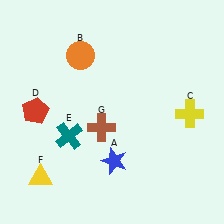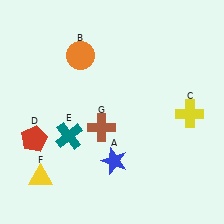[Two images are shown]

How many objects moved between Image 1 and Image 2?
1 object moved between the two images.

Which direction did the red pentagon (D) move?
The red pentagon (D) moved down.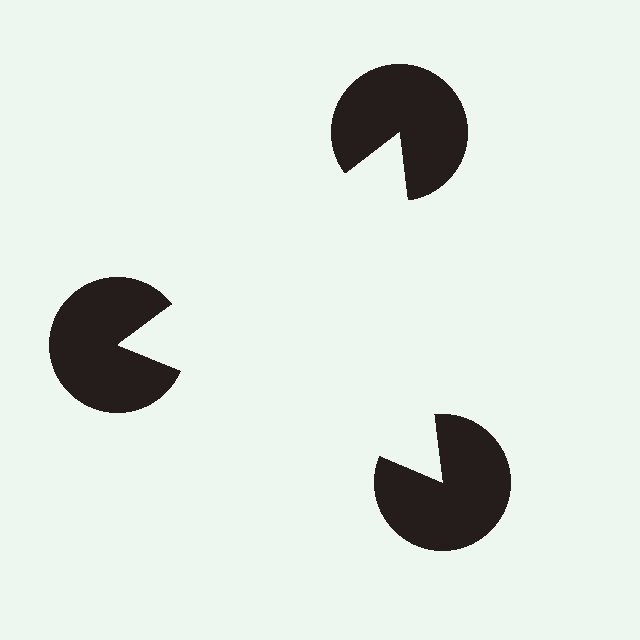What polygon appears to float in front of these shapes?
An illusory triangle — its edges are inferred from the aligned wedge cuts in the pac-man discs, not physically drawn.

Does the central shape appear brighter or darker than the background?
It typically appears slightly brighter than the background, even though no actual brightness change is drawn.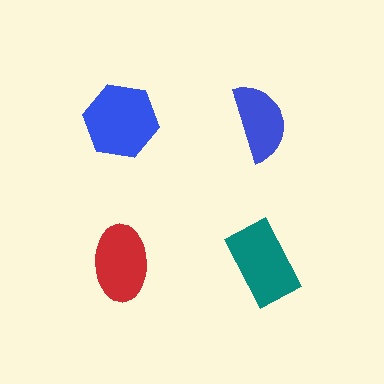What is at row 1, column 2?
A blue semicircle.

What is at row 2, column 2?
A teal rectangle.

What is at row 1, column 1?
A blue hexagon.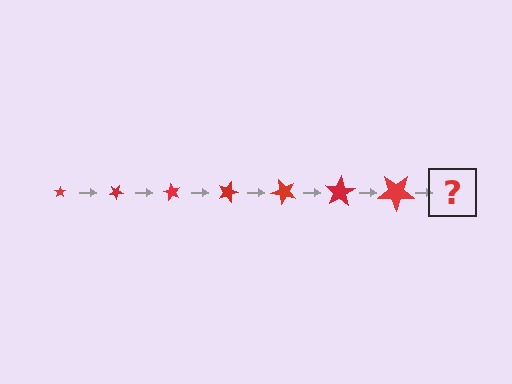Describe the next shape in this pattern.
It should be a star, larger than the previous one and rotated 210 degrees from the start.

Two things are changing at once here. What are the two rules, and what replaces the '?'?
The two rules are that the star grows larger each step and it rotates 30 degrees each step. The '?' should be a star, larger than the previous one and rotated 210 degrees from the start.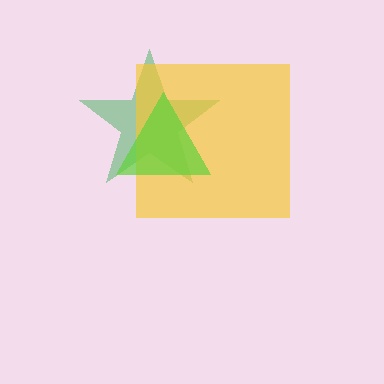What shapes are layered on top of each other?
The layered shapes are: a green star, a yellow square, a lime triangle.